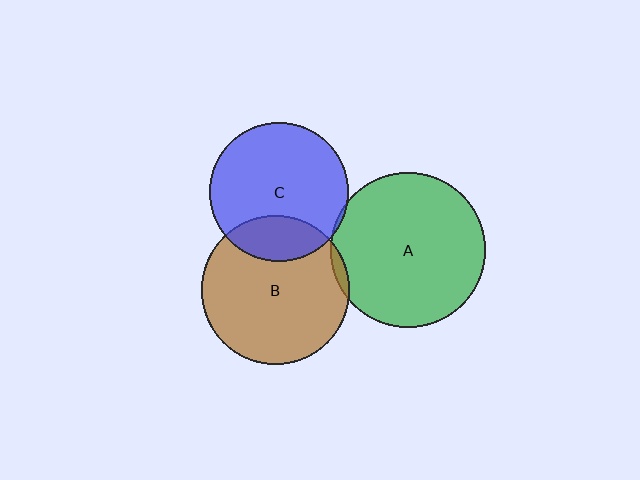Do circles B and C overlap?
Yes.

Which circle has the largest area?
Circle A (green).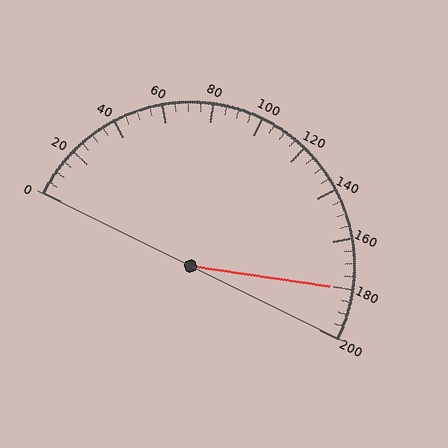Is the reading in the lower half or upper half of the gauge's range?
The reading is in the upper half of the range (0 to 200).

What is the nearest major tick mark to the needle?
The nearest major tick mark is 180.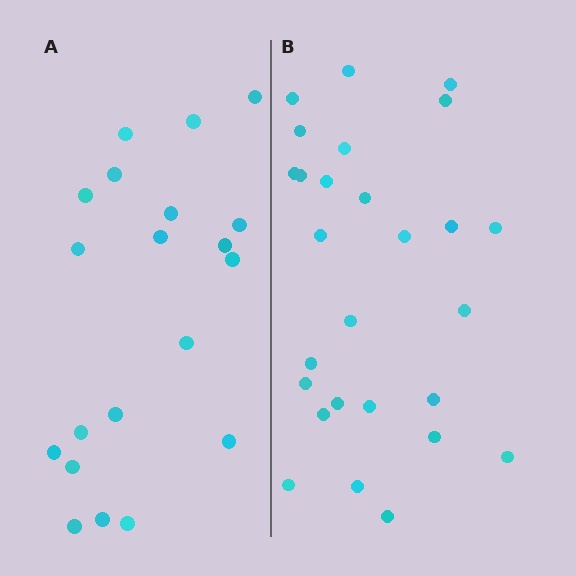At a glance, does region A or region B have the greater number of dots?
Region B (the right region) has more dots.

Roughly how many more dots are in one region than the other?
Region B has roughly 8 or so more dots than region A.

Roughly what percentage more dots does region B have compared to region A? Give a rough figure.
About 35% more.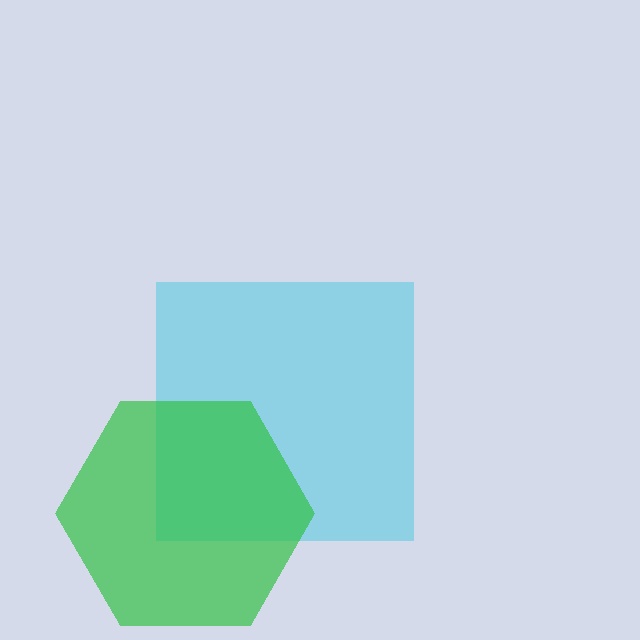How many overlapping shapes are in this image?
There are 2 overlapping shapes in the image.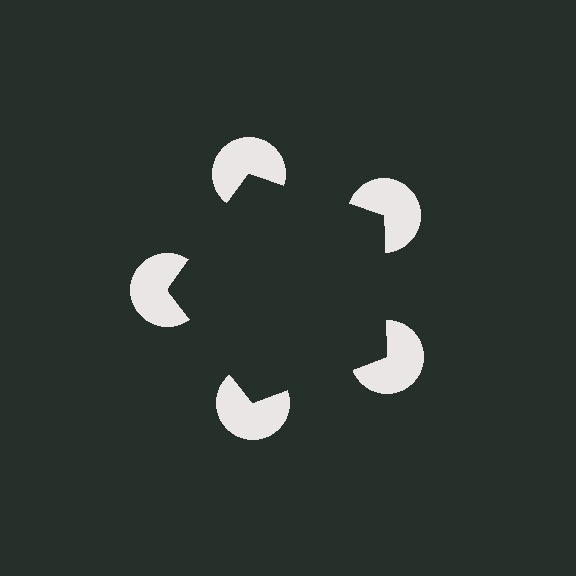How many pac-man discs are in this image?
There are 5 — one at each vertex of the illusory pentagon.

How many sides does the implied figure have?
5 sides.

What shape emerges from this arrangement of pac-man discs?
An illusory pentagon — its edges are inferred from the aligned wedge cuts in the pac-man discs, not physically drawn.